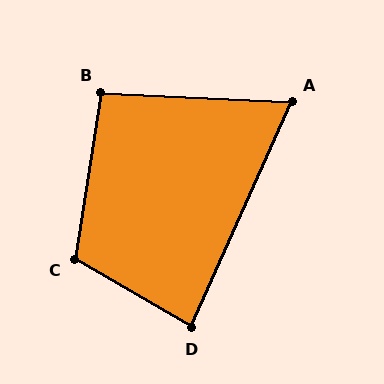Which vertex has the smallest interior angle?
A, at approximately 69 degrees.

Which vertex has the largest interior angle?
C, at approximately 111 degrees.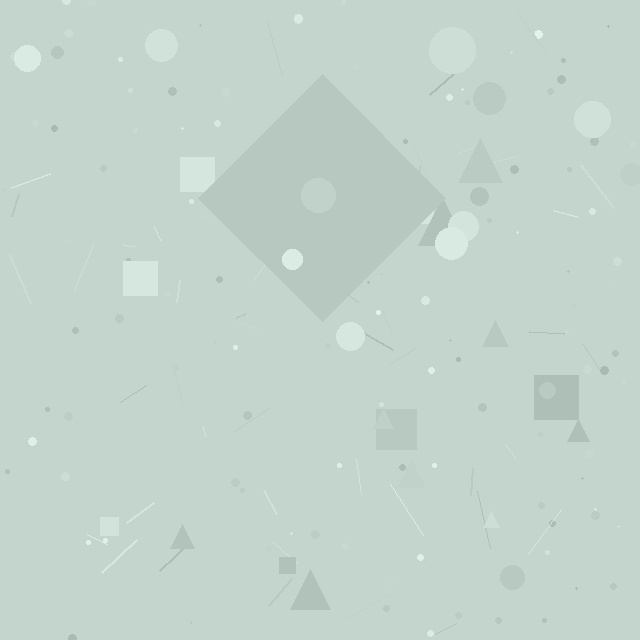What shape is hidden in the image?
A diamond is hidden in the image.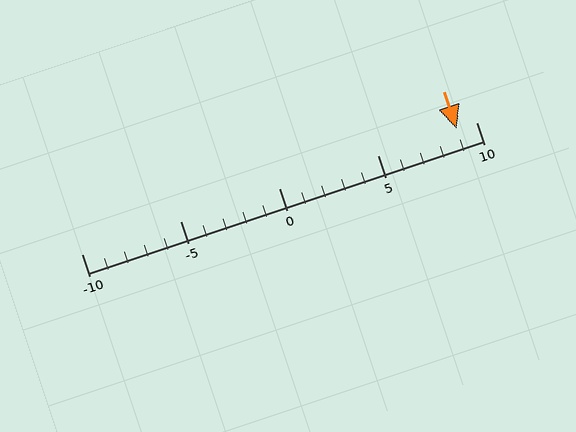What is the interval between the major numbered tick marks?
The major tick marks are spaced 5 units apart.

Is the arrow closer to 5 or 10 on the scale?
The arrow is closer to 10.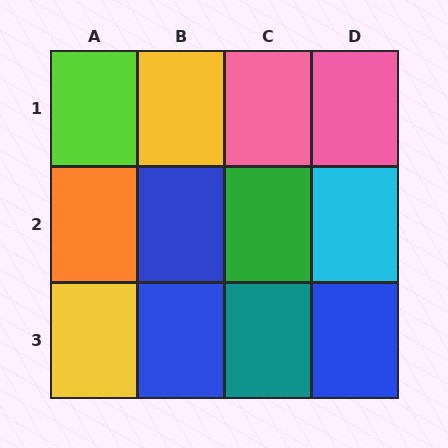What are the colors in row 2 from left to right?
Orange, blue, green, cyan.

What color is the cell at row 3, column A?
Yellow.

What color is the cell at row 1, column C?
Pink.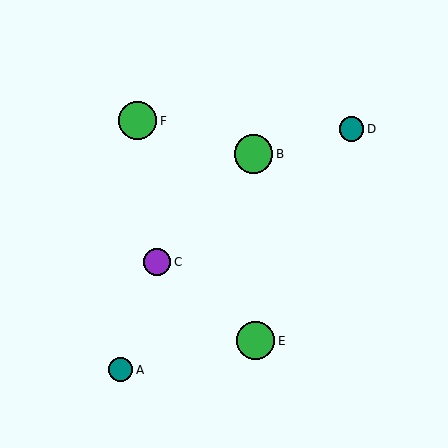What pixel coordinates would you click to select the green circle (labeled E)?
Click at (255, 341) to select the green circle E.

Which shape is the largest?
The green circle (labeled B) is the largest.